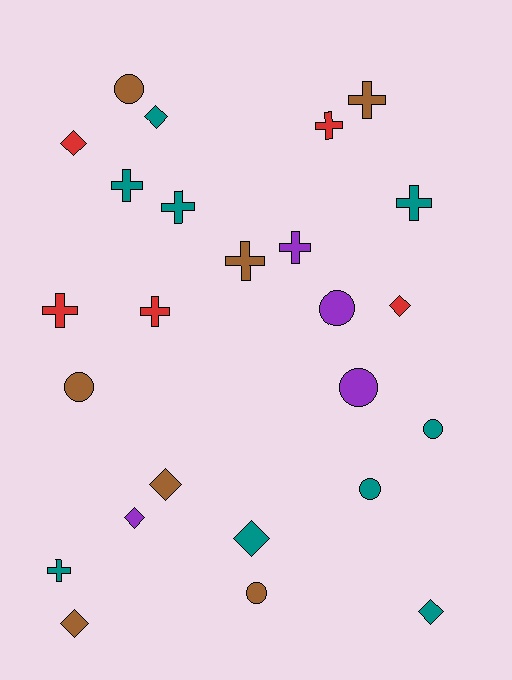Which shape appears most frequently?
Cross, with 10 objects.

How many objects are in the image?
There are 25 objects.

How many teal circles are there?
There are 2 teal circles.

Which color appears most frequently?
Teal, with 9 objects.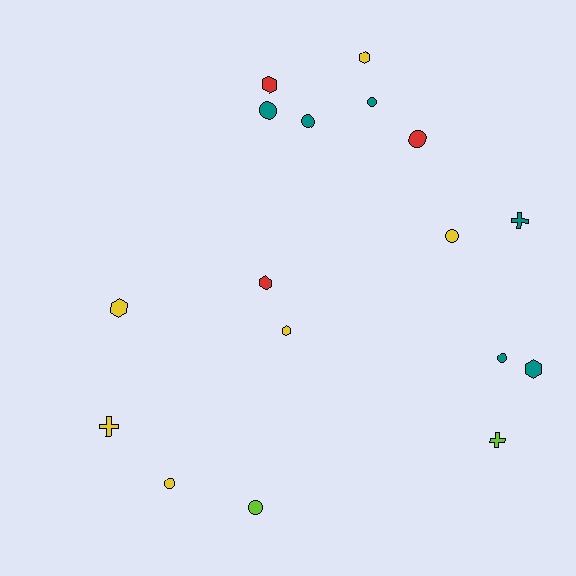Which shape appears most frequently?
Circle, with 8 objects.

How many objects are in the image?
There are 17 objects.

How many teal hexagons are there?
There is 1 teal hexagon.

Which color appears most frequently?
Teal, with 6 objects.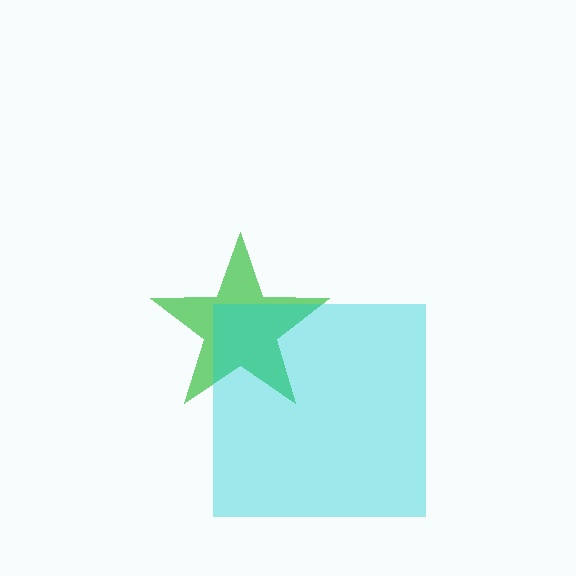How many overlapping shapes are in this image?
There are 2 overlapping shapes in the image.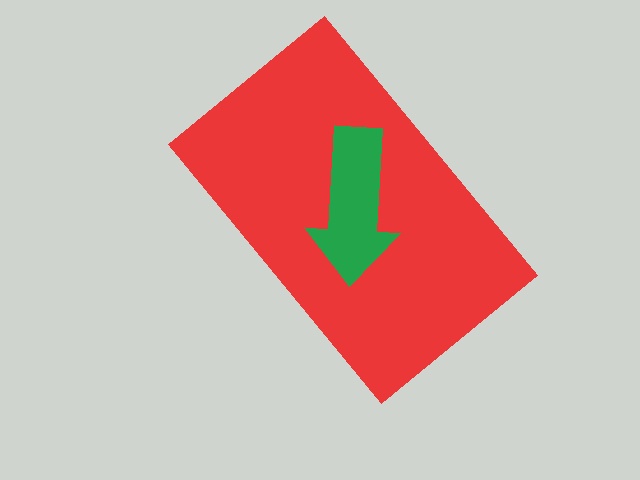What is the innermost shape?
The green arrow.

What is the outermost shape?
The red rectangle.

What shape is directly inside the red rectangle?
The green arrow.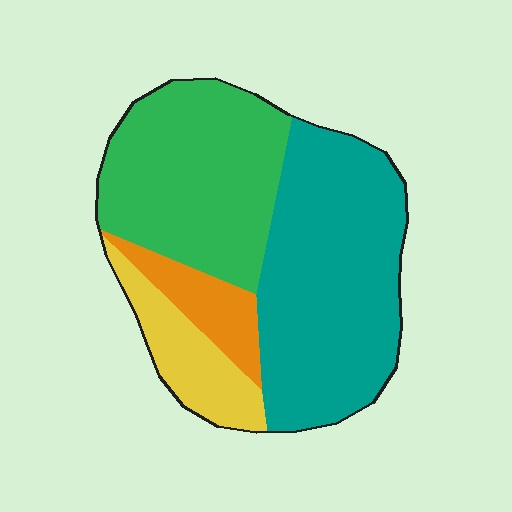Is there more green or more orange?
Green.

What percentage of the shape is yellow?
Yellow covers 12% of the shape.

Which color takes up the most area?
Teal, at roughly 45%.